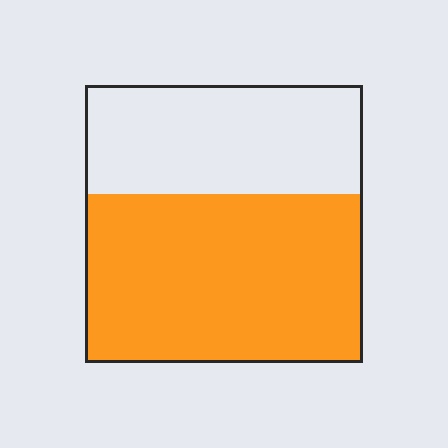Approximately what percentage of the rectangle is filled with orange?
Approximately 60%.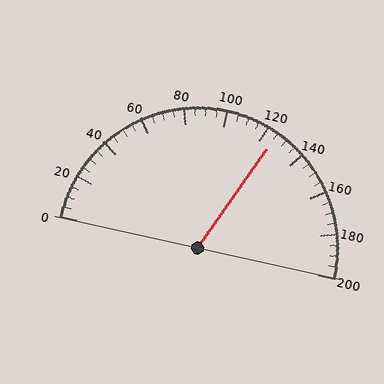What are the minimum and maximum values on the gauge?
The gauge ranges from 0 to 200.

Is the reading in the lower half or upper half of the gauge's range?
The reading is in the upper half of the range (0 to 200).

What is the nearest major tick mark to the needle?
The nearest major tick mark is 120.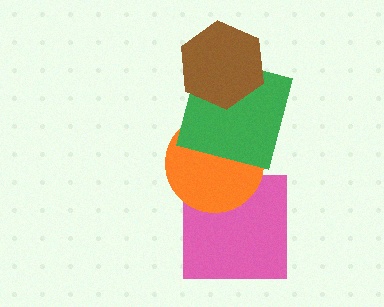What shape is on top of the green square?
The brown hexagon is on top of the green square.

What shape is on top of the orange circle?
The green square is on top of the orange circle.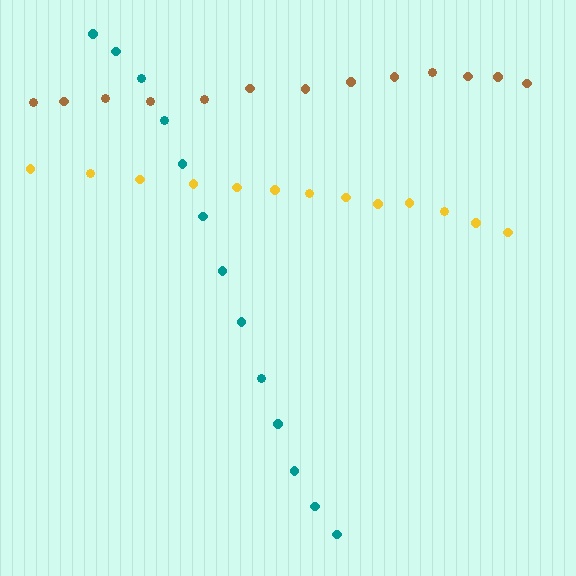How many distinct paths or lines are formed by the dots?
There are 3 distinct paths.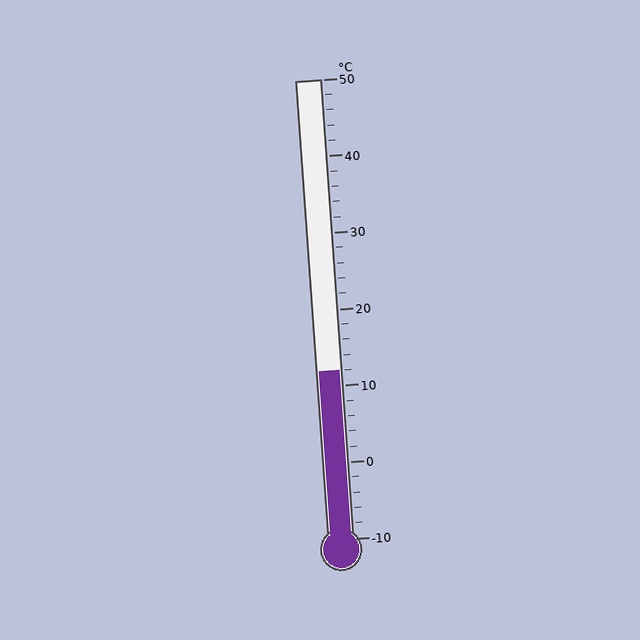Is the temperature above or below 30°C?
The temperature is below 30°C.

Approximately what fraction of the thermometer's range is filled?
The thermometer is filled to approximately 35% of its range.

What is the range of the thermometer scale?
The thermometer scale ranges from -10°C to 50°C.